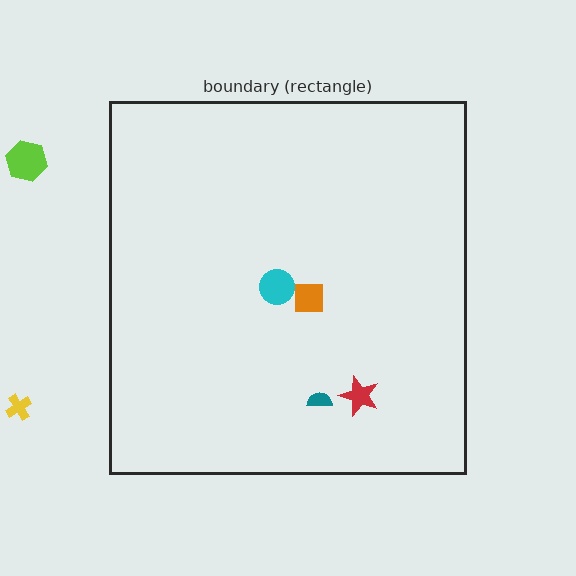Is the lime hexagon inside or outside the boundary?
Outside.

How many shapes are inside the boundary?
4 inside, 2 outside.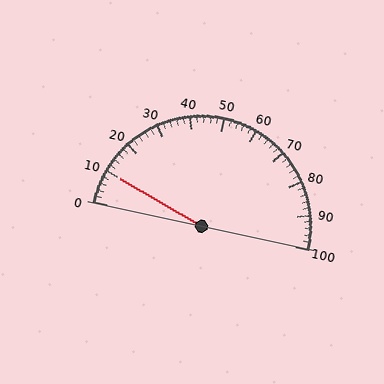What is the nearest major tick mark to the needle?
The nearest major tick mark is 10.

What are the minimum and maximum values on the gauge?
The gauge ranges from 0 to 100.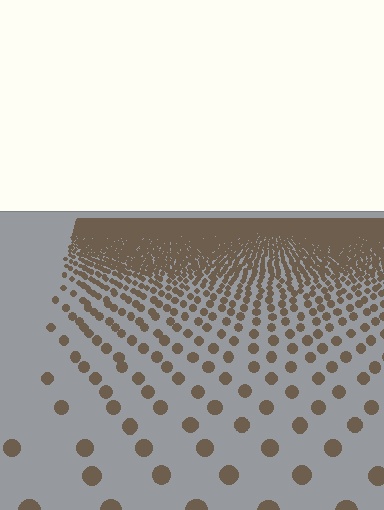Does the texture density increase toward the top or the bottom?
Density increases toward the top.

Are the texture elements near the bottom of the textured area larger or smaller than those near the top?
Larger. Near the bottom, elements are closer to the viewer and appear at a bigger on-screen size.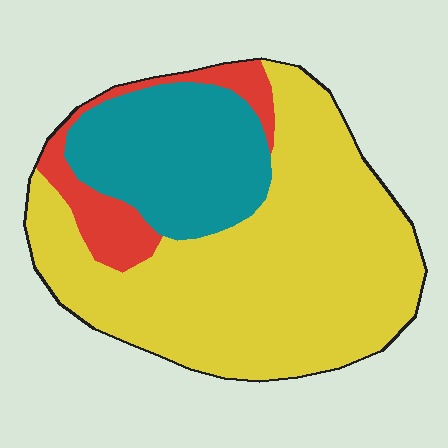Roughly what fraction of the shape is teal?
Teal takes up about one quarter (1/4) of the shape.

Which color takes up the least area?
Red, at roughly 10%.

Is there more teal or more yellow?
Yellow.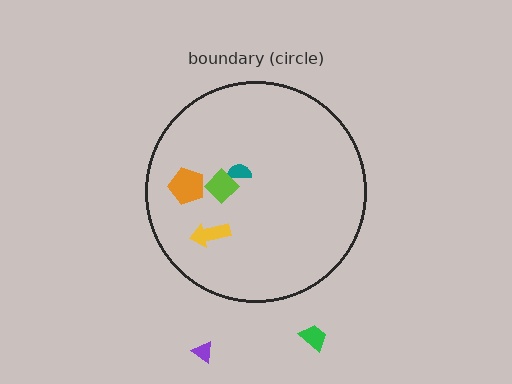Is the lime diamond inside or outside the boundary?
Inside.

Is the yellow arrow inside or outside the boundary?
Inside.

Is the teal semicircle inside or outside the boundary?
Inside.